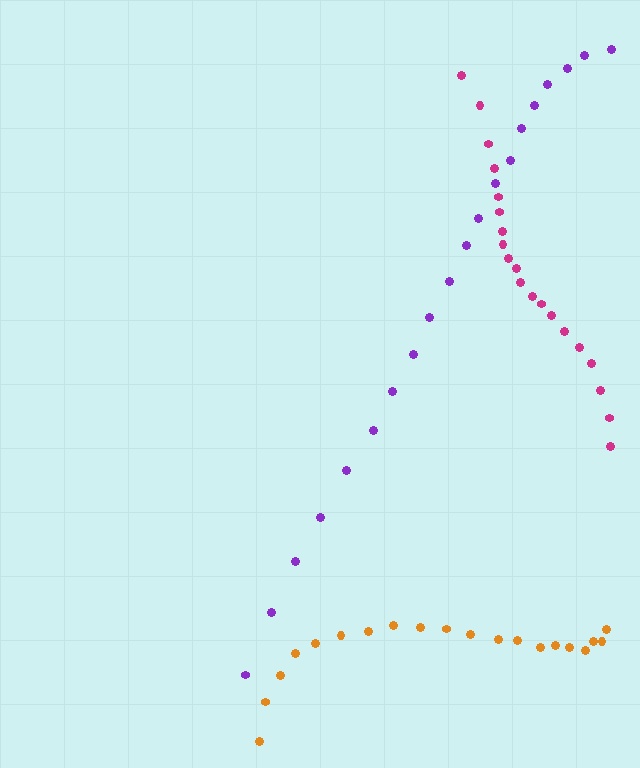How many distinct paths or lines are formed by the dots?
There are 3 distinct paths.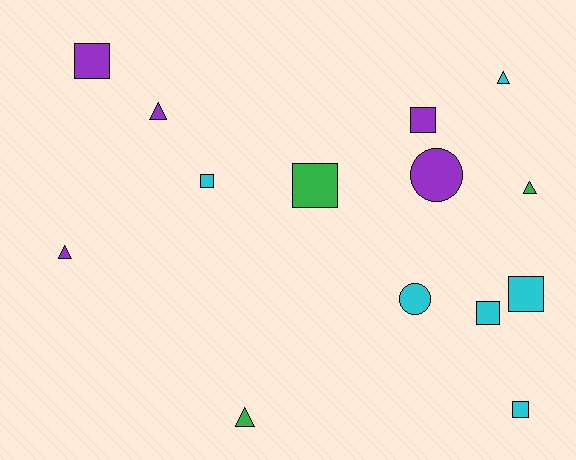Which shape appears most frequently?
Square, with 7 objects.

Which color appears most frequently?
Cyan, with 6 objects.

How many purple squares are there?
There are 2 purple squares.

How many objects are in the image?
There are 14 objects.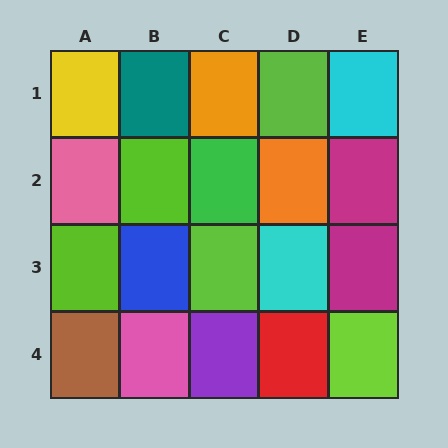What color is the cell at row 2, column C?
Green.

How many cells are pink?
2 cells are pink.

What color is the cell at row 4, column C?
Purple.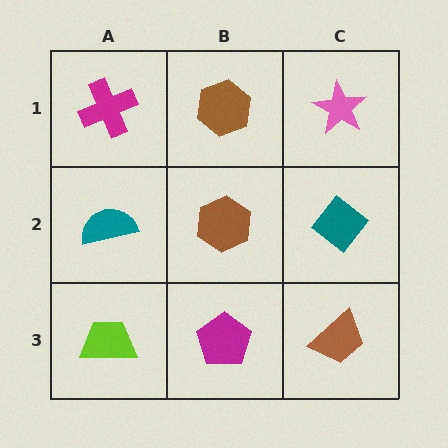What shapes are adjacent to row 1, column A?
A teal semicircle (row 2, column A), a brown hexagon (row 1, column B).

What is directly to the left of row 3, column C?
A magenta pentagon.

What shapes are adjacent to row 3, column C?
A teal diamond (row 2, column C), a magenta pentagon (row 3, column B).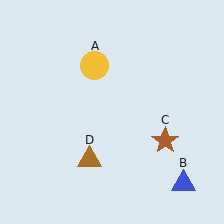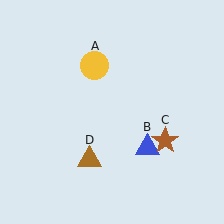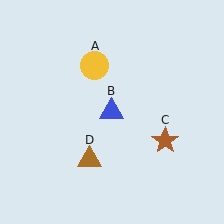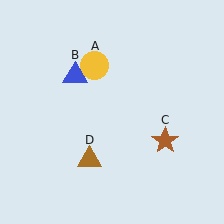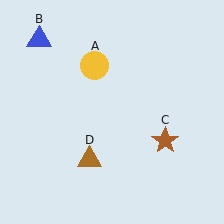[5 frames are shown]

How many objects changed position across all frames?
1 object changed position: blue triangle (object B).